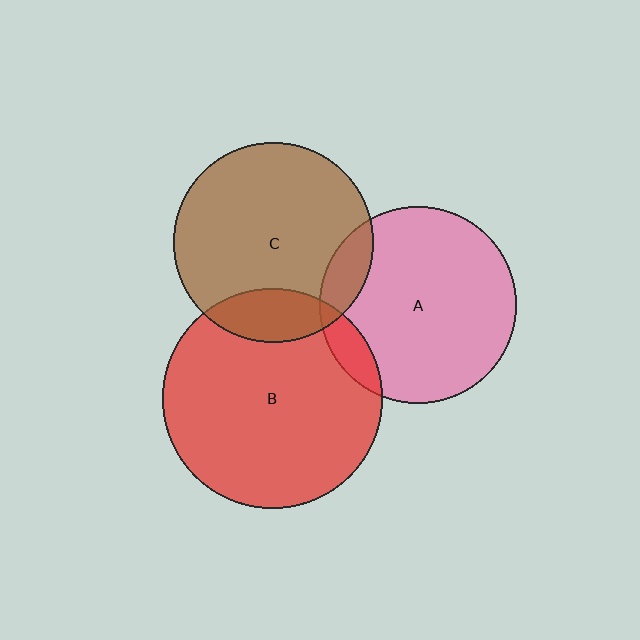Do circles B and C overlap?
Yes.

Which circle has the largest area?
Circle B (red).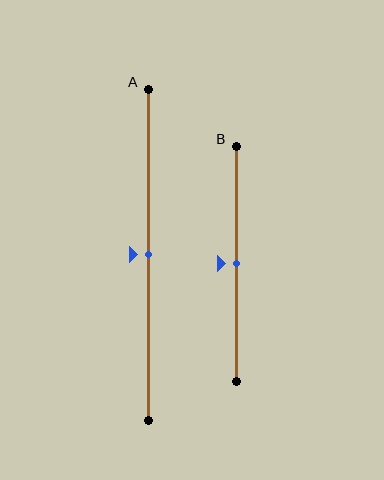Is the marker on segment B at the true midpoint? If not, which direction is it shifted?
Yes, the marker on segment B is at the true midpoint.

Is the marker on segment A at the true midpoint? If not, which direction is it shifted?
Yes, the marker on segment A is at the true midpoint.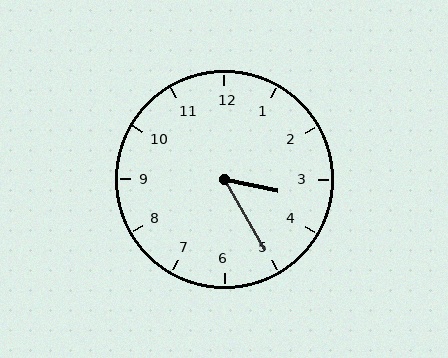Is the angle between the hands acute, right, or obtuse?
It is acute.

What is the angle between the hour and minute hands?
Approximately 48 degrees.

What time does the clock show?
3:25.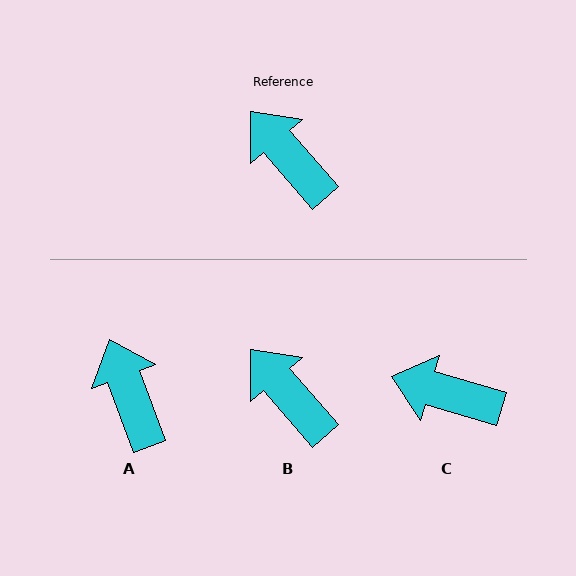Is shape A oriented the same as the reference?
No, it is off by about 20 degrees.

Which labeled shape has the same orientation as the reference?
B.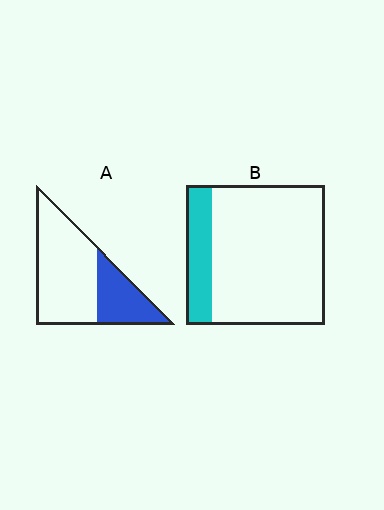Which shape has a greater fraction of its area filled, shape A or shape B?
Shape A.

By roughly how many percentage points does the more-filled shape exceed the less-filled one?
By roughly 15 percentage points (A over B).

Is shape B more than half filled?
No.